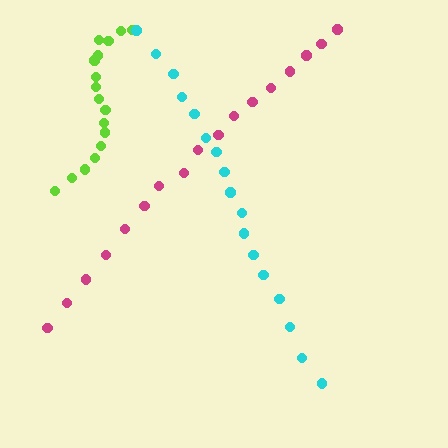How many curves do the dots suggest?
There are 3 distinct paths.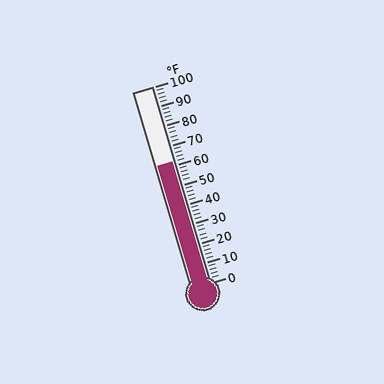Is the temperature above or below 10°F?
The temperature is above 10°F.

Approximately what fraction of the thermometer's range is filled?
The thermometer is filled to approximately 60% of its range.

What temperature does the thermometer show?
The thermometer shows approximately 62°F.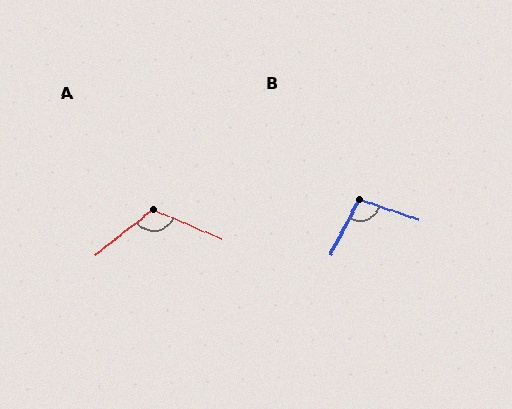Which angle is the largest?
A, at approximately 119 degrees.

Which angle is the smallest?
B, at approximately 99 degrees.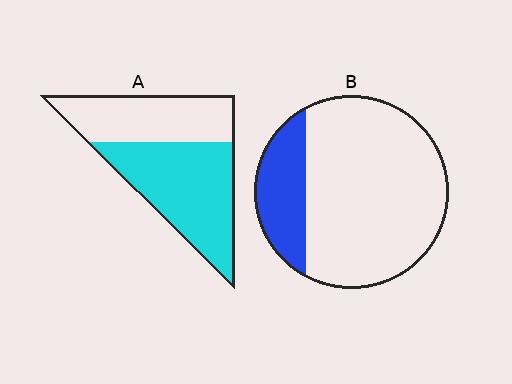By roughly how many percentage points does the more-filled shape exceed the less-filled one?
By roughly 35 percentage points (A over B).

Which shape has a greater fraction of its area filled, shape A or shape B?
Shape A.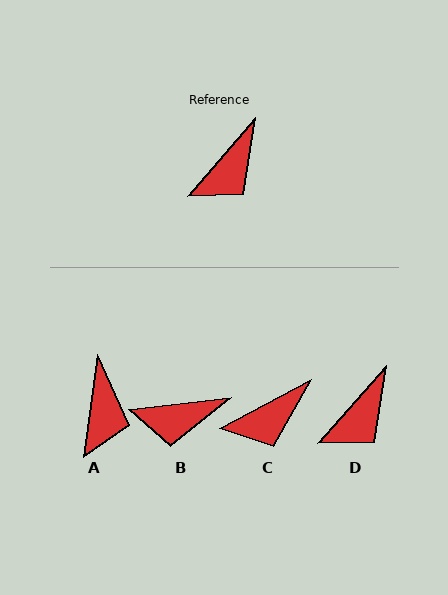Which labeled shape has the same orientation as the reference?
D.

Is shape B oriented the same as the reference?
No, it is off by about 43 degrees.